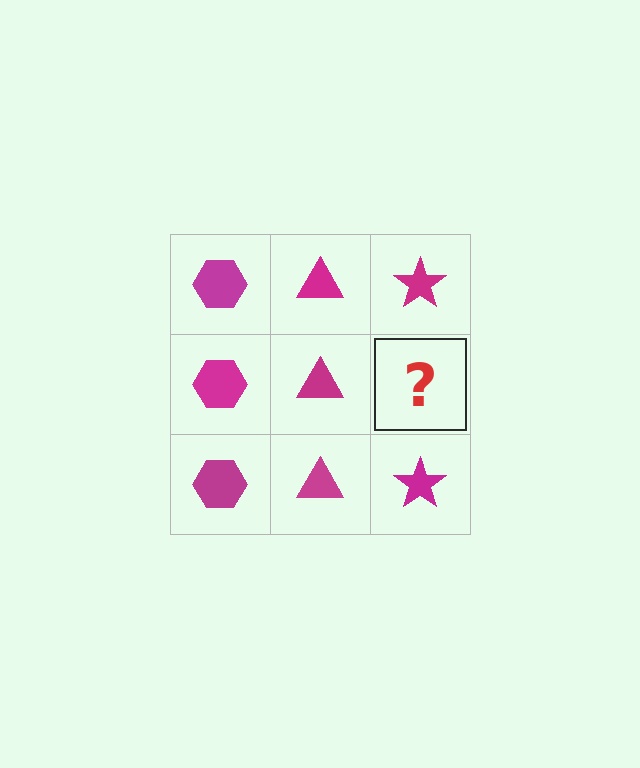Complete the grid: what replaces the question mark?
The question mark should be replaced with a magenta star.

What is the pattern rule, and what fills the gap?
The rule is that each column has a consistent shape. The gap should be filled with a magenta star.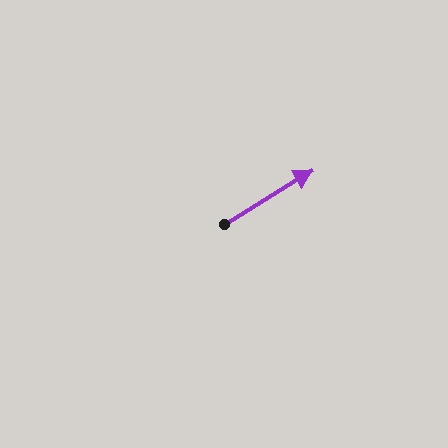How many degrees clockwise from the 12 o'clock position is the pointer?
Approximately 58 degrees.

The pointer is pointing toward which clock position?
Roughly 2 o'clock.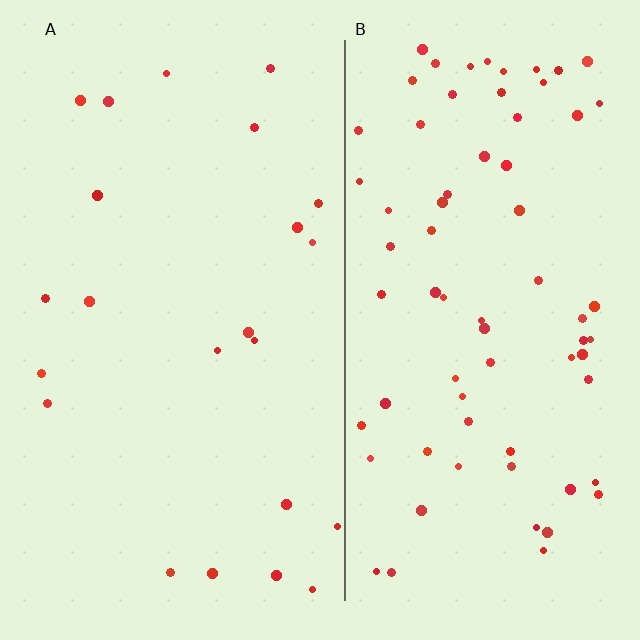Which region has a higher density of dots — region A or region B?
B (the right).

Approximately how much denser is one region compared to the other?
Approximately 3.3× — region B over region A.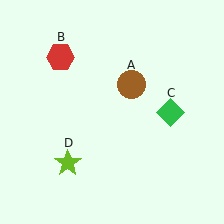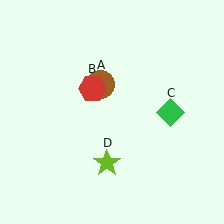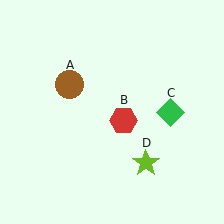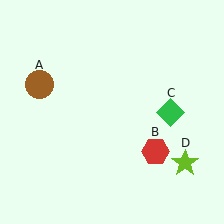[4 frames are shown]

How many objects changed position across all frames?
3 objects changed position: brown circle (object A), red hexagon (object B), lime star (object D).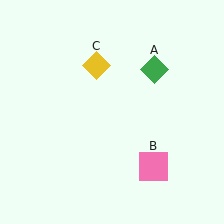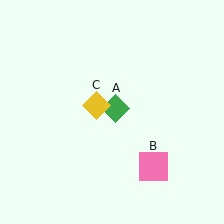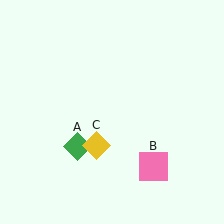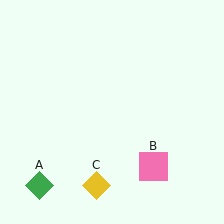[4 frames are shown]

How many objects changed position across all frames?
2 objects changed position: green diamond (object A), yellow diamond (object C).